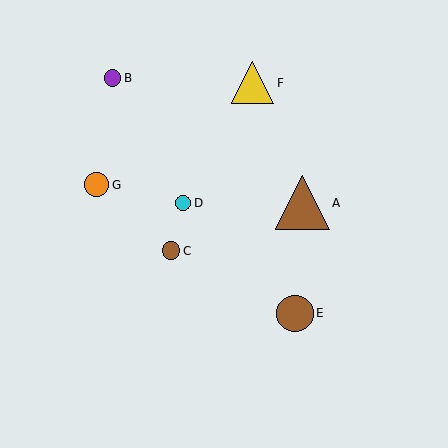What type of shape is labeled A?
Shape A is a brown triangle.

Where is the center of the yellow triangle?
The center of the yellow triangle is at (252, 83).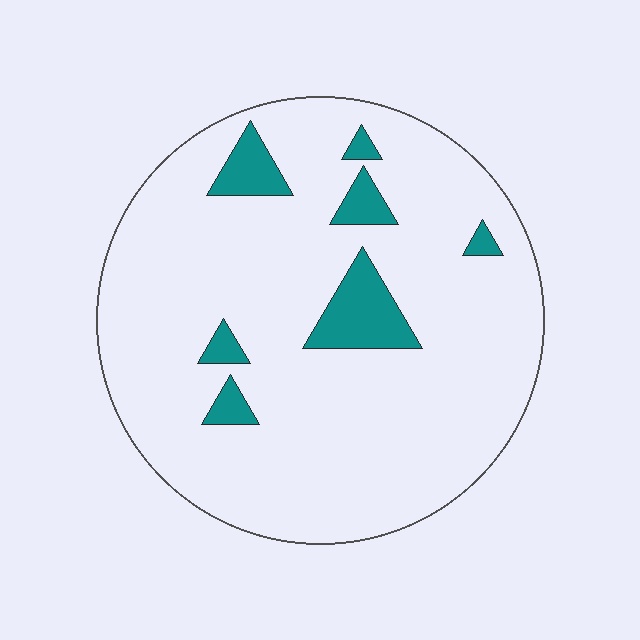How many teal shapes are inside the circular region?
7.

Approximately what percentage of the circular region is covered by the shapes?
Approximately 10%.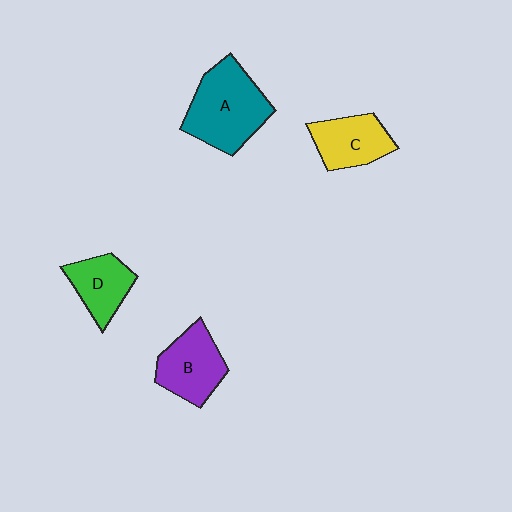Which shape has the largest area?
Shape A (teal).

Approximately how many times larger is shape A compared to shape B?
Approximately 1.4 times.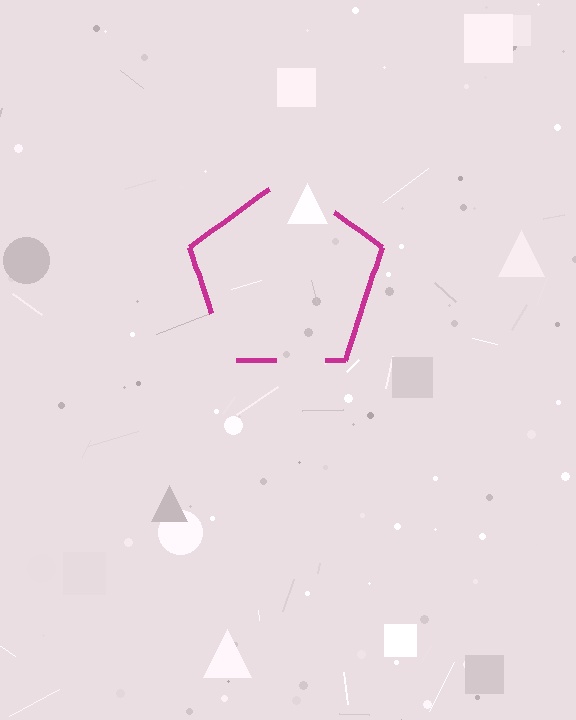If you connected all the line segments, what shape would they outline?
They would outline a pentagon.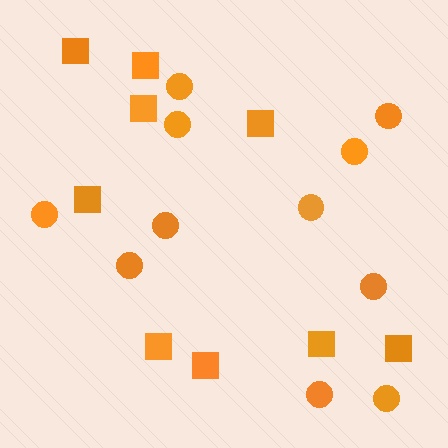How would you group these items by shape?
There are 2 groups: one group of circles (11) and one group of squares (9).